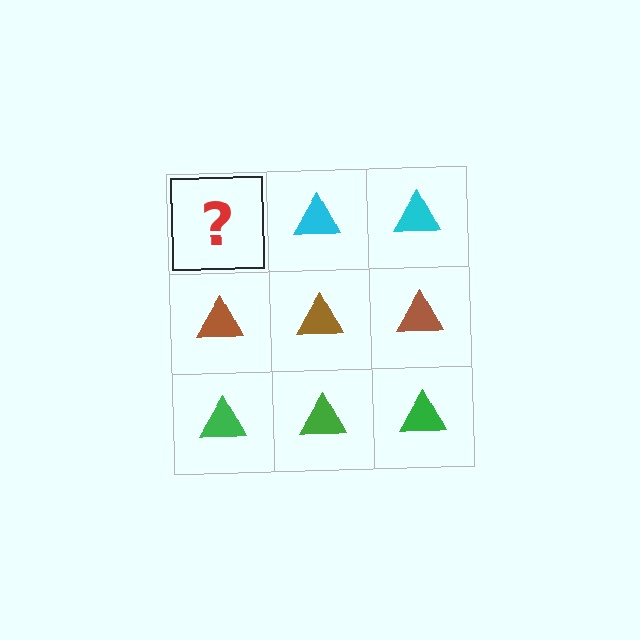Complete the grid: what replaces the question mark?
The question mark should be replaced with a cyan triangle.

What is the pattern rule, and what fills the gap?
The rule is that each row has a consistent color. The gap should be filled with a cyan triangle.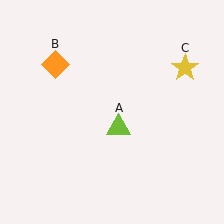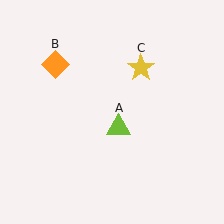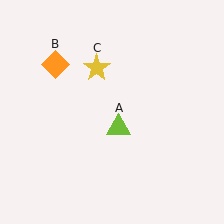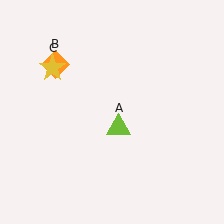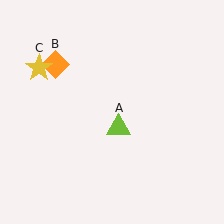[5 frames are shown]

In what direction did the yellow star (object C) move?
The yellow star (object C) moved left.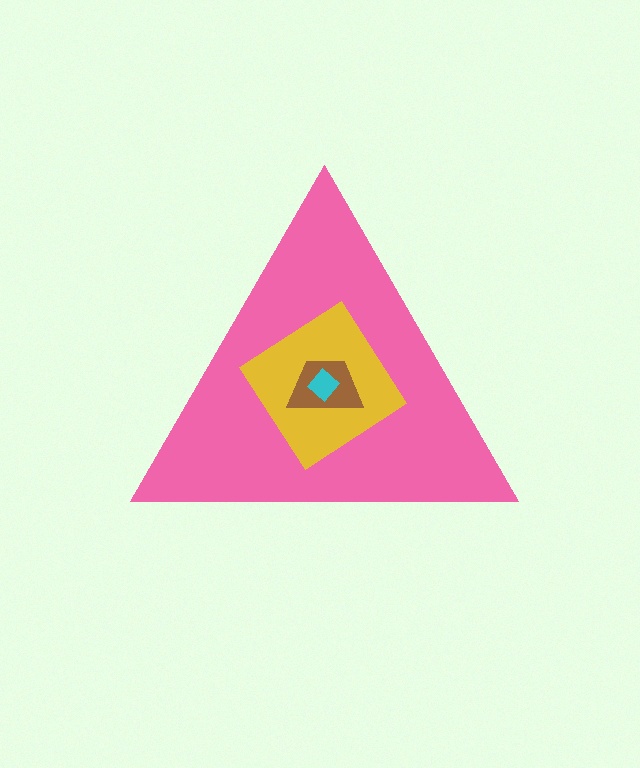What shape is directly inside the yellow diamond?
The brown trapezoid.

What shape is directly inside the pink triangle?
The yellow diamond.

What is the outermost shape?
The pink triangle.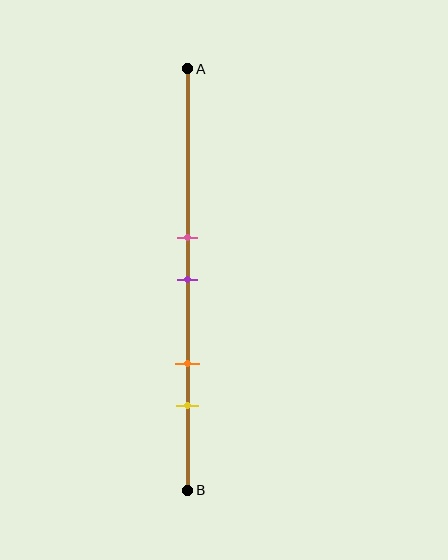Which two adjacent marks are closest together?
The pink and purple marks are the closest adjacent pair.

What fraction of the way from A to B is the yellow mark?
The yellow mark is approximately 80% (0.8) of the way from A to B.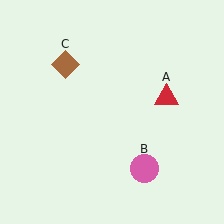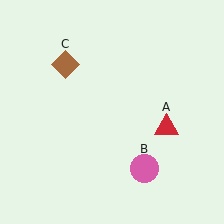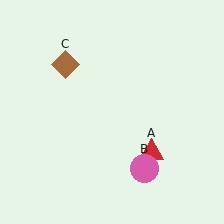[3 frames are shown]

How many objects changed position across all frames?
1 object changed position: red triangle (object A).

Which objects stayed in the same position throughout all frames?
Pink circle (object B) and brown diamond (object C) remained stationary.